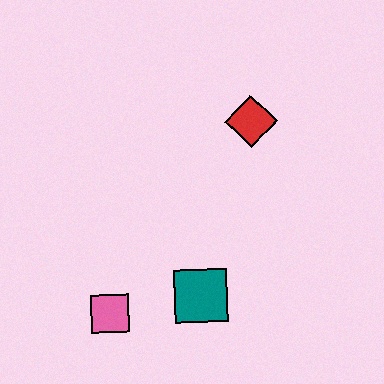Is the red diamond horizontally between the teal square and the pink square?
No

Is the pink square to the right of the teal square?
No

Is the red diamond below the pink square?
No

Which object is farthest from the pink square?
The red diamond is farthest from the pink square.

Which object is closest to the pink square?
The teal square is closest to the pink square.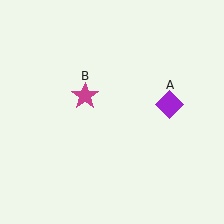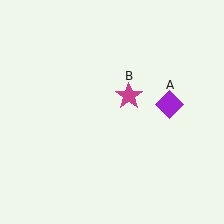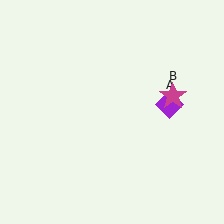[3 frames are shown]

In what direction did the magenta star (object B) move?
The magenta star (object B) moved right.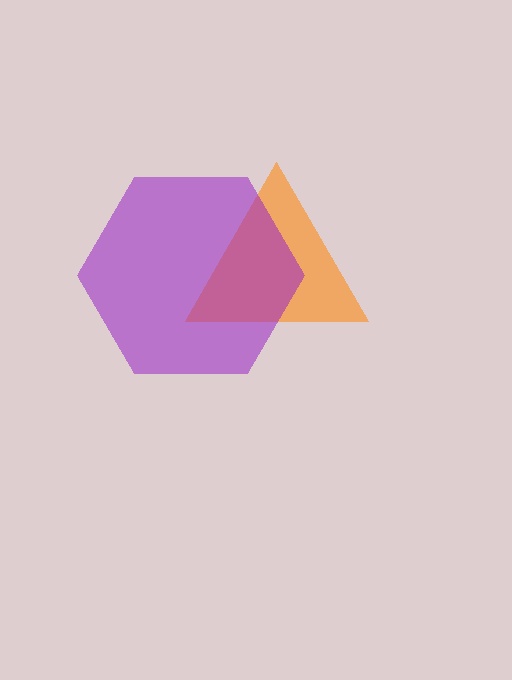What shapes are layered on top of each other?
The layered shapes are: an orange triangle, a purple hexagon.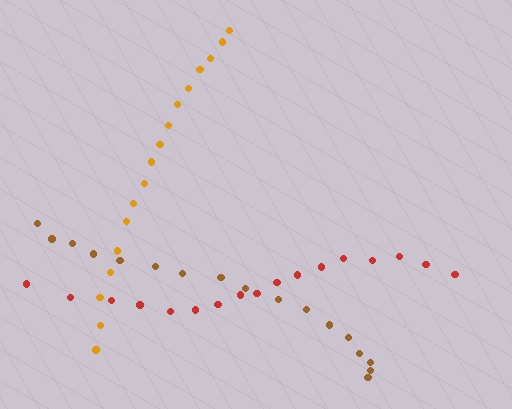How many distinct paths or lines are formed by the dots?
There are 3 distinct paths.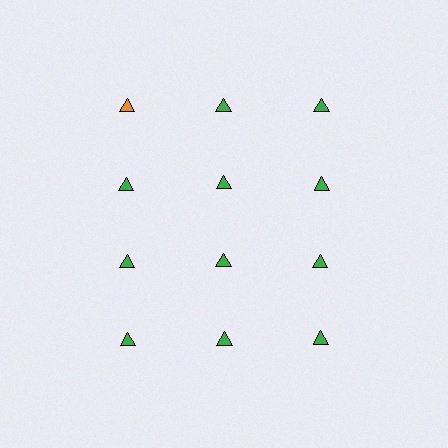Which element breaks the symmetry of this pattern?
The orange triangle in the top row, leftmost column breaks the symmetry. All other shapes are green triangles.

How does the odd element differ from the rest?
It has a different color: orange instead of green.